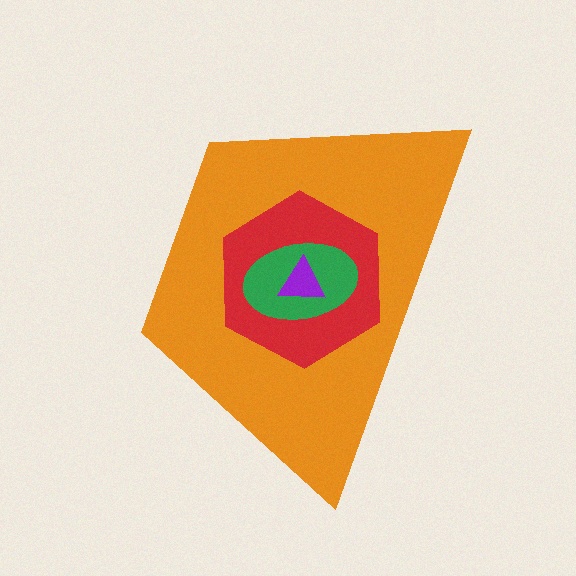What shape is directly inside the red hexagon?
The green ellipse.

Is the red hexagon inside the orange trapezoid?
Yes.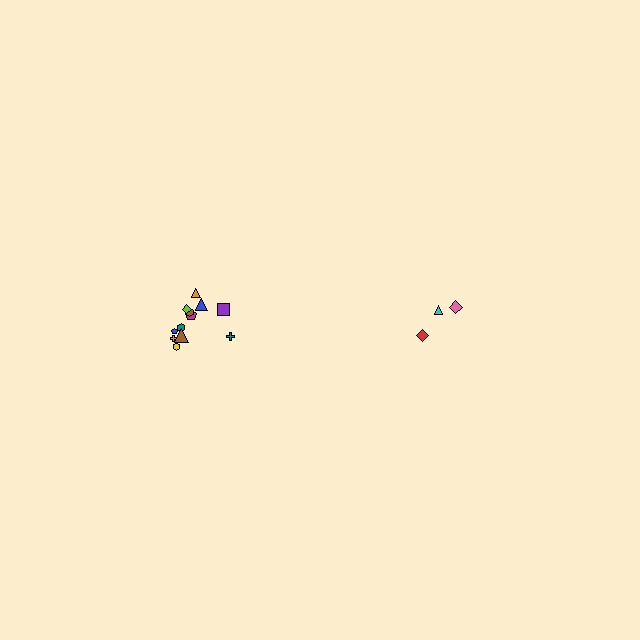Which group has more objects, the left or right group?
The left group.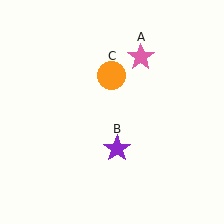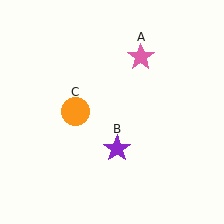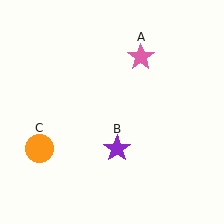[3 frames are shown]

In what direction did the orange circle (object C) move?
The orange circle (object C) moved down and to the left.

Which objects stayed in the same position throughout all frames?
Pink star (object A) and purple star (object B) remained stationary.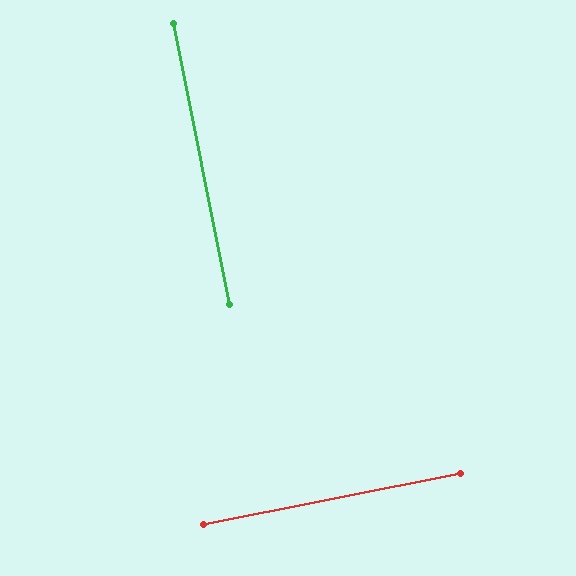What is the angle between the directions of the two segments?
Approximately 90 degrees.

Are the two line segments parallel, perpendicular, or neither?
Perpendicular — they meet at approximately 90°.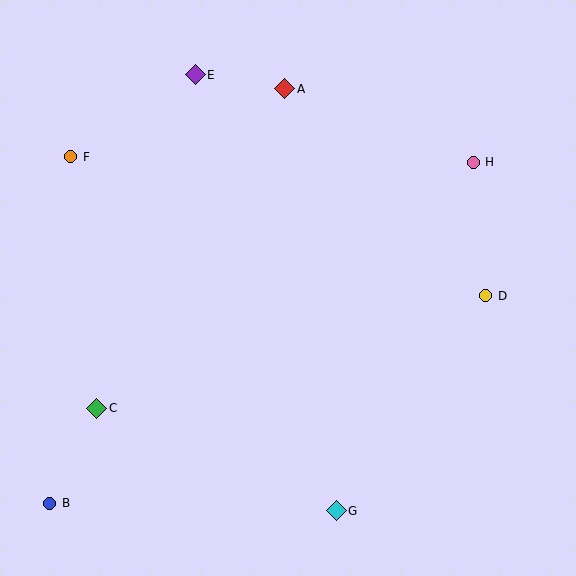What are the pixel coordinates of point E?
Point E is at (195, 75).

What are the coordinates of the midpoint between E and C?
The midpoint between E and C is at (146, 242).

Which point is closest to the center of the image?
Point D at (486, 296) is closest to the center.